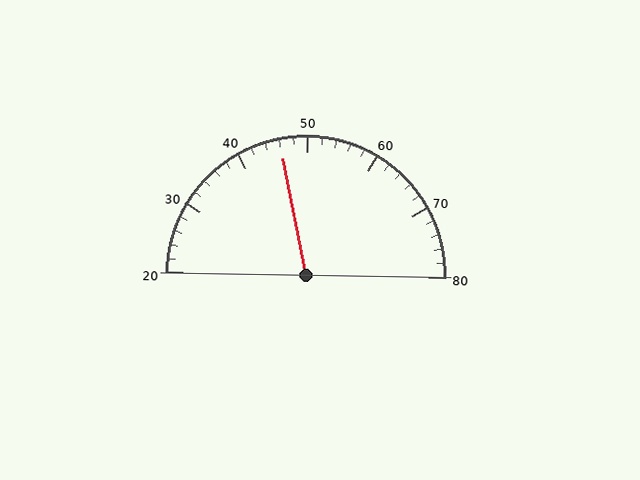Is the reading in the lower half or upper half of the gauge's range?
The reading is in the lower half of the range (20 to 80).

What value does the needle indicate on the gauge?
The needle indicates approximately 46.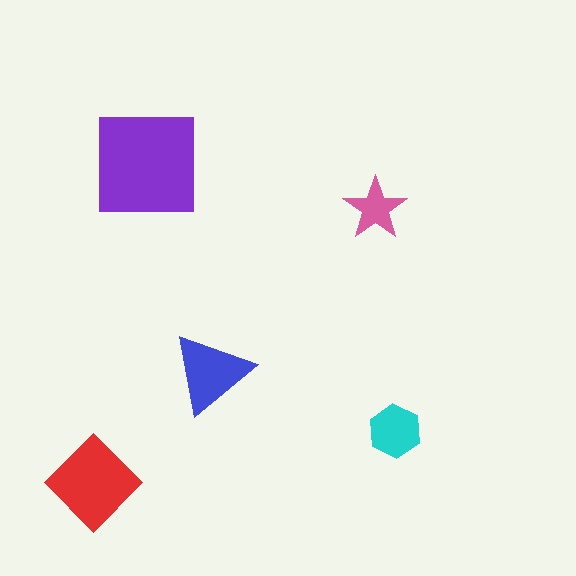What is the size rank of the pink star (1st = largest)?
5th.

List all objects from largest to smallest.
The purple square, the red diamond, the blue triangle, the cyan hexagon, the pink star.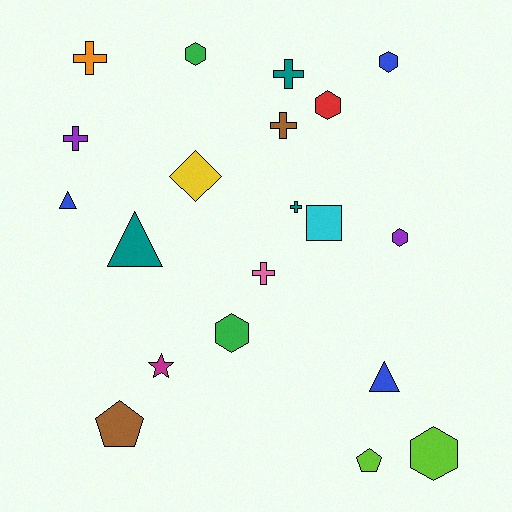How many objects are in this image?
There are 20 objects.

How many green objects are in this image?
There are 2 green objects.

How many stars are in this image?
There is 1 star.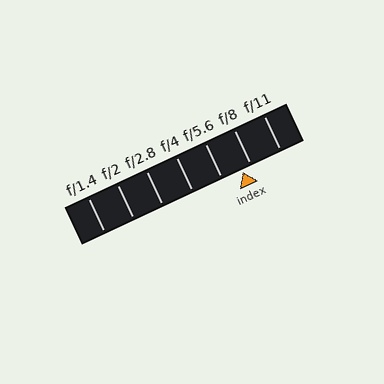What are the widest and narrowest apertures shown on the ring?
The widest aperture shown is f/1.4 and the narrowest is f/11.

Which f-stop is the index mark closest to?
The index mark is closest to f/8.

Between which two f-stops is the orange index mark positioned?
The index mark is between f/5.6 and f/8.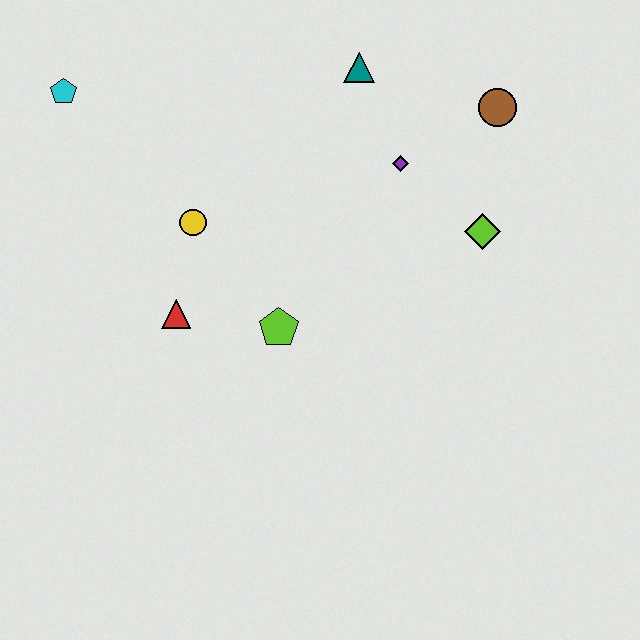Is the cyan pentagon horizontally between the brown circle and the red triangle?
No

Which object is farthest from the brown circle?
The cyan pentagon is farthest from the brown circle.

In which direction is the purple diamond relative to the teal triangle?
The purple diamond is below the teal triangle.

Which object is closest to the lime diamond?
The purple diamond is closest to the lime diamond.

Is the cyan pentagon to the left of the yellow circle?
Yes